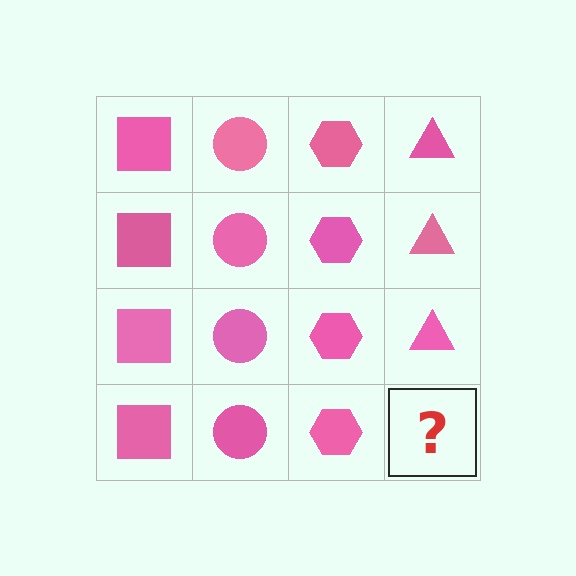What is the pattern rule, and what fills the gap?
The rule is that each column has a consistent shape. The gap should be filled with a pink triangle.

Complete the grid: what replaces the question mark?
The question mark should be replaced with a pink triangle.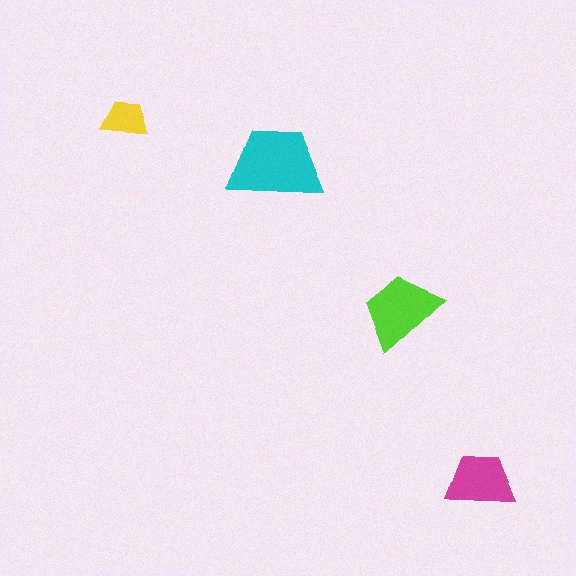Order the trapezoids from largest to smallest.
the cyan one, the lime one, the magenta one, the yellow one.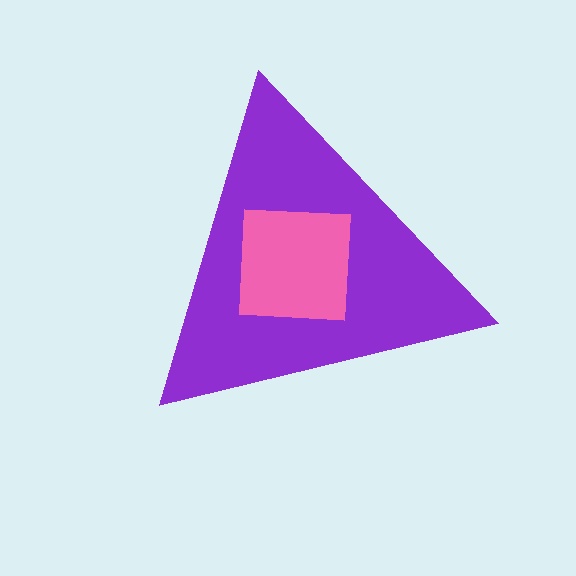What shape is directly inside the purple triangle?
The pink square.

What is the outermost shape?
The purple triangle.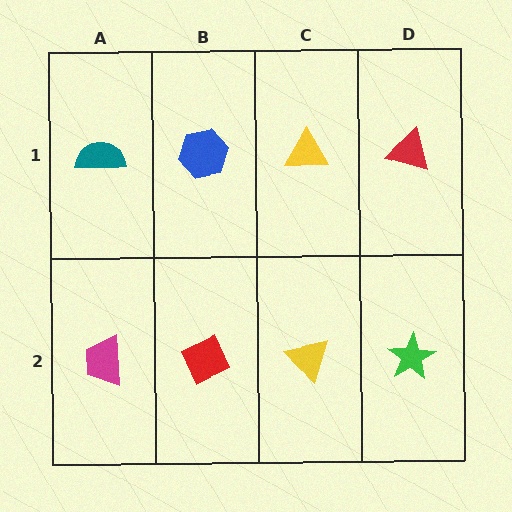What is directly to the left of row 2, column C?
A red diamond.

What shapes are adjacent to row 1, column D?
A green star (row 2, column D), a yellow triangle (row 1, column C).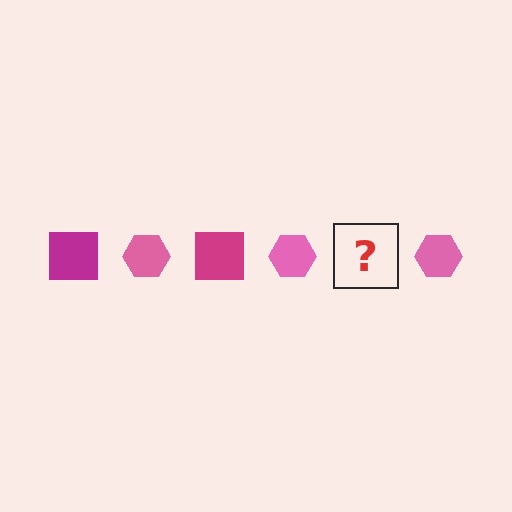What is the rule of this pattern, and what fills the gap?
The rule is that the pattern alternates between magenta square and pink hexagon. The gap should be filled with a magenta square.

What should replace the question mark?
The question mark should be replaced with a magenta square.